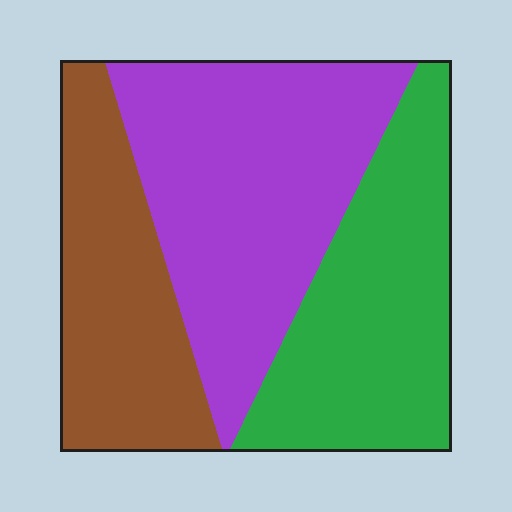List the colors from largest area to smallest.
From largest to smallest: purple, green, brown.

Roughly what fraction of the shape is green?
Green covers around 35% of the shape.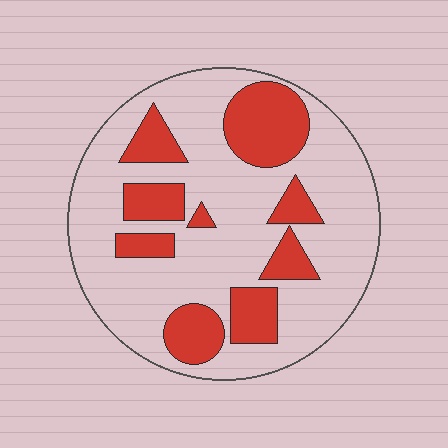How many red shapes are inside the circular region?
9.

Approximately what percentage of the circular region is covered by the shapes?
Approximately 30%.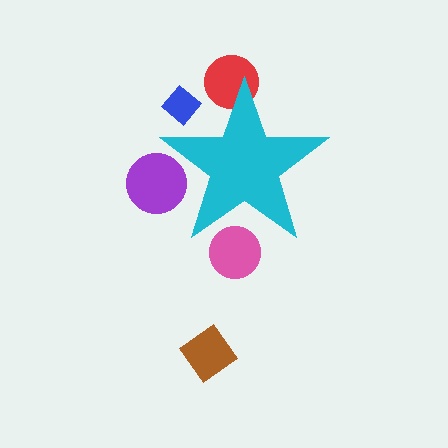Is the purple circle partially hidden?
Yes, the purple circle is partially hidden behind the cyan star.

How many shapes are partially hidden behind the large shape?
4 shapes are partially hidden.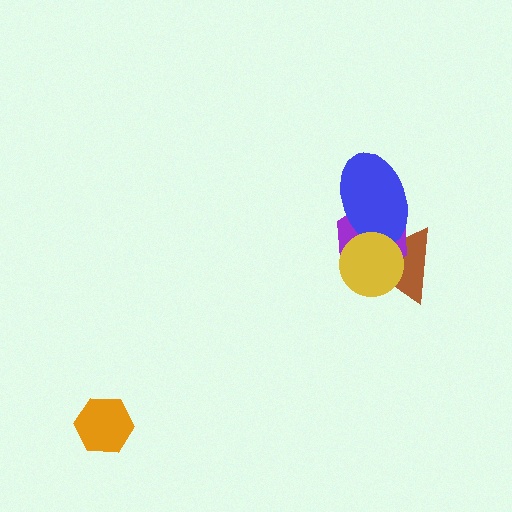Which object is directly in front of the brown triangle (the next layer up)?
The purple hexagon is directly in front of the brown triangle.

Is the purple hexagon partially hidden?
Yes, it is partially covered by another shape.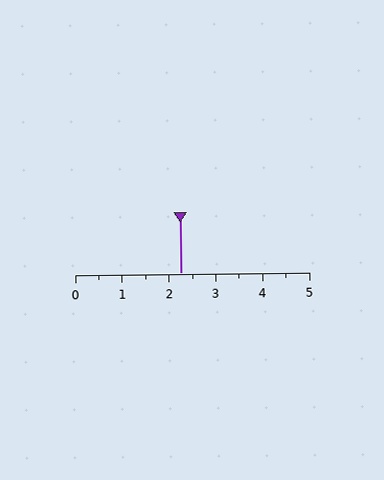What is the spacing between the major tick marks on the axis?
The major ticks are spaced 1 apart.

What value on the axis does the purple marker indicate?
The marker indicates approximately 2.2.